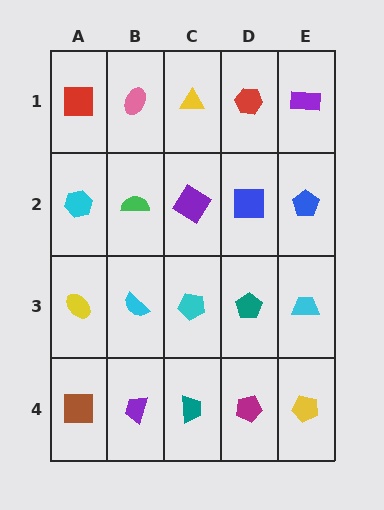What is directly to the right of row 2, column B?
A purple diamond.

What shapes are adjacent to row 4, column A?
A yellow ellipse (row 3, column A), a purple trapezoid (row 4, column B).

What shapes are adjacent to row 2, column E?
A purple rectangle (row 1, column E), a cyan trapezoid (row 3, column E), a blue square (row 2, column D).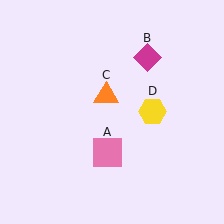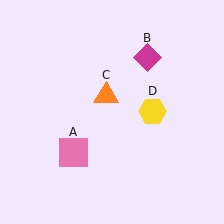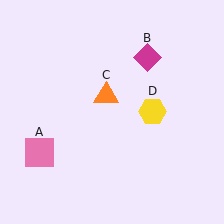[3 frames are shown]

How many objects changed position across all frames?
1 object changed position: pink square (object A).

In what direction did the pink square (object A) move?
The pink square (object A) moved left.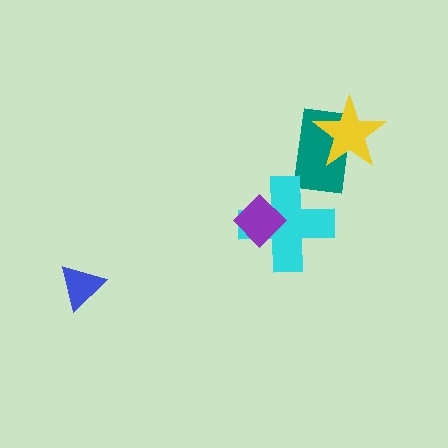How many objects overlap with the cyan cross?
1 object overlaps with the cyan cross.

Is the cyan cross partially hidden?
Yes, it is partially covered by another shape.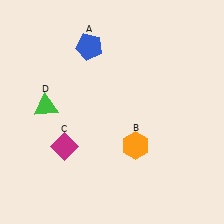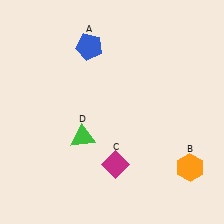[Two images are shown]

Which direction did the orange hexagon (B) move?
The orange hexagon (B) moved right.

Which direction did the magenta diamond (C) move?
The magenta diamond (C) moved right.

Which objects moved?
The objects that moved are: the orange hexagon (B), the magenta diamond (C), the green triangle (D).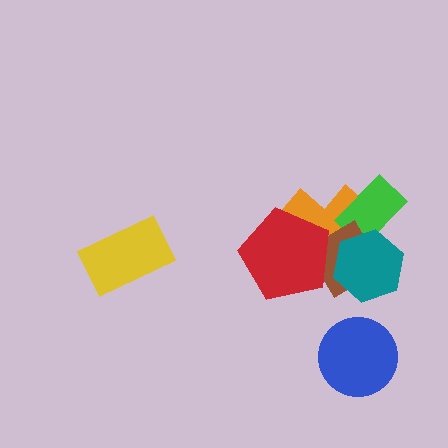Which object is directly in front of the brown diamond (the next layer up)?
The teal hexagon is directly in front of the brown diamond.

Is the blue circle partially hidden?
No, no other shape covers it.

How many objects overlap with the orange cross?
4 objects overlap with the orange cross.